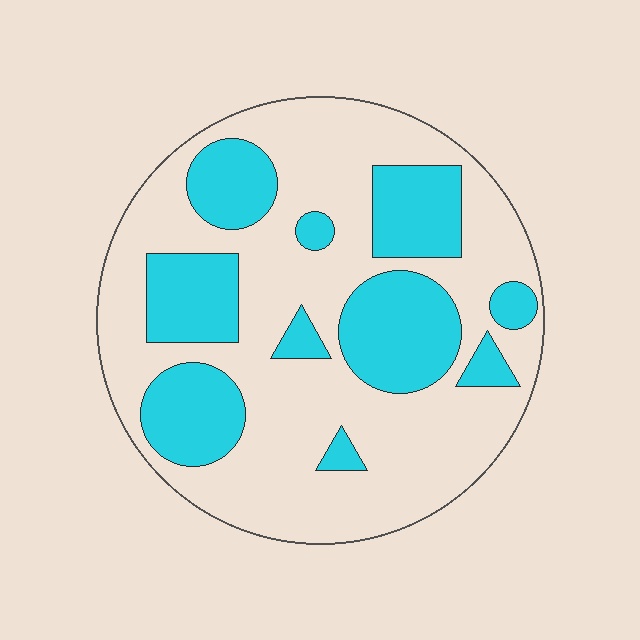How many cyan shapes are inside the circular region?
10.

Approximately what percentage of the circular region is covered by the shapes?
Approximately 35%.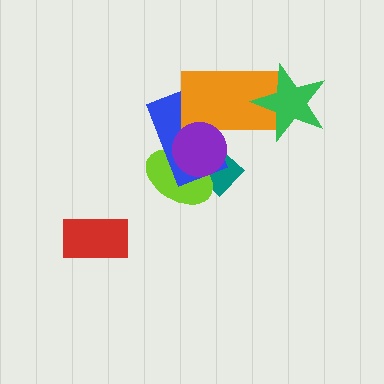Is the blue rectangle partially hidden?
Yes, it is partially covered by another shape.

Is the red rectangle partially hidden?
No, no other shape covers it.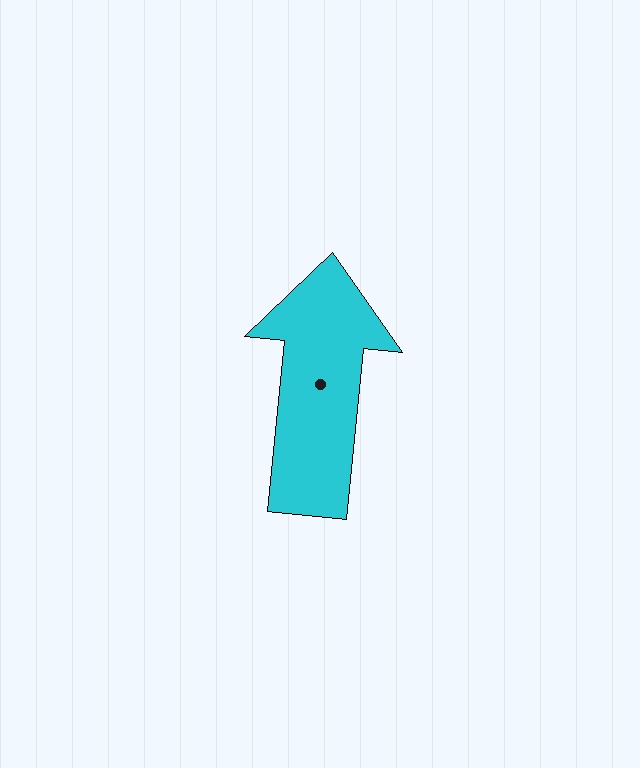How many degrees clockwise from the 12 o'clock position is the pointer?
Approximately 6 degrees.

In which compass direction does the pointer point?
North.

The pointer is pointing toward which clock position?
Roughly 12 o'clock.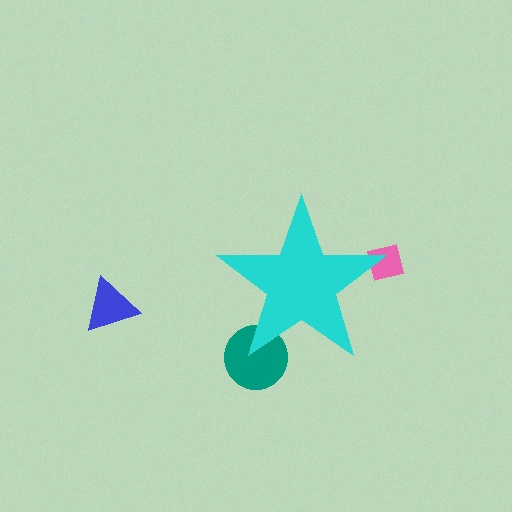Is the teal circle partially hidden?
Yes, the teal circle is partially hidden behind the cyan star.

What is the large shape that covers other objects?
A cyan star.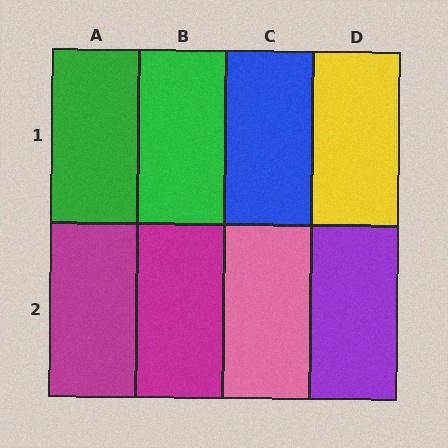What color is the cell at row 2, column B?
Magenta.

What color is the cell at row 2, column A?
Magenta.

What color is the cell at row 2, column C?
Pink.